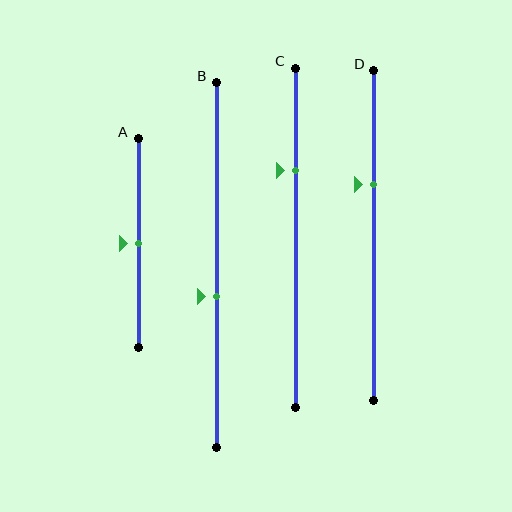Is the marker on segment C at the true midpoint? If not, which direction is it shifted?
No, the marker on segment C is shifted upward by about 20% of the segment length.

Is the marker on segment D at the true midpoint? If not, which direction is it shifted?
No, the marker on segment D is shifted upward by about 15% of the segment length.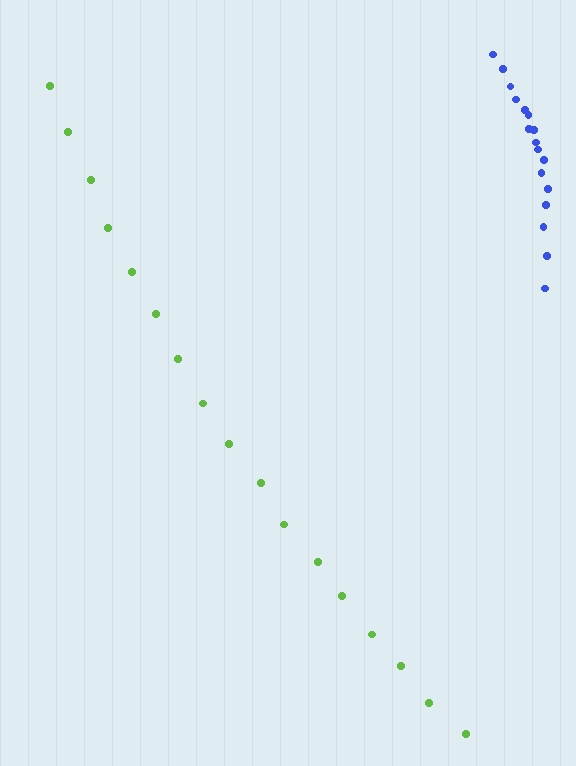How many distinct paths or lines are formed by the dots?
There are 2 distinct paths.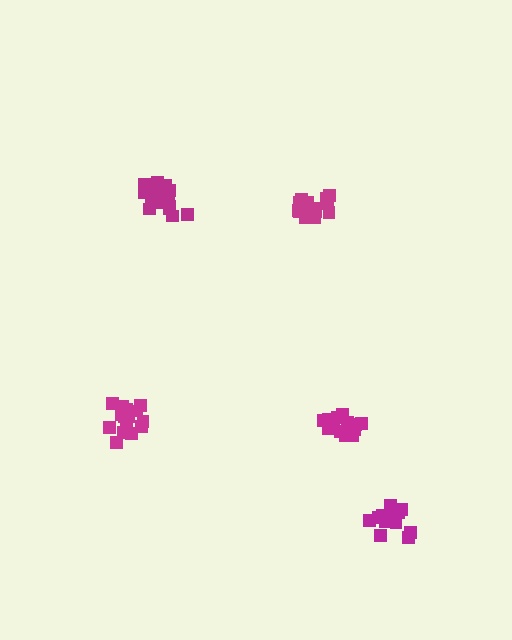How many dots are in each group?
Group 1: 14 dots, Group 2: 18 dots, Group 3: 19 dots, Group 4: 18 dots, Group 5: 16 dots (85 total).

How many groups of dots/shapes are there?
There are 5 groups.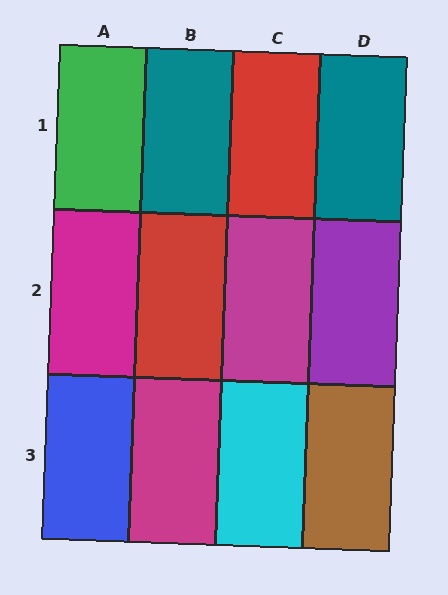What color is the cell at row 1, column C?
Red.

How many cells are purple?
1 cell is purple.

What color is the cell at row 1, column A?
Green.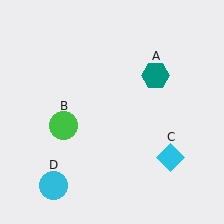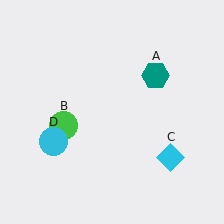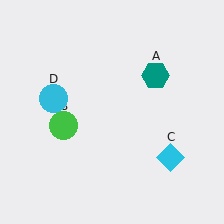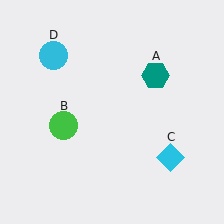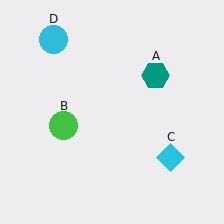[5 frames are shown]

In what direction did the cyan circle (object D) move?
The cyan circle (object D) moved up.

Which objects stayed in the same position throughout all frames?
Teal hexagon (object A) and green circle (object B) and cyan diamond (object C) remained stationary.